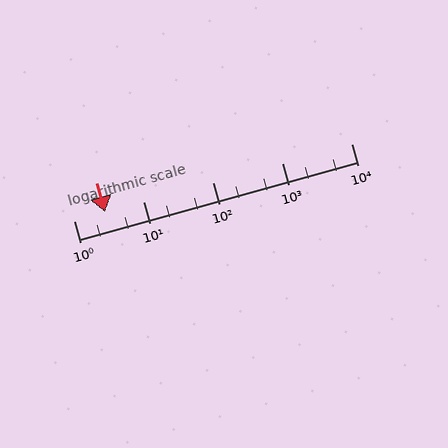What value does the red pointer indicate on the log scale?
The pointer indicates approximately 2.8.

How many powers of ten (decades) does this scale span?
The scale spans 4 decades, from 1 to 10000.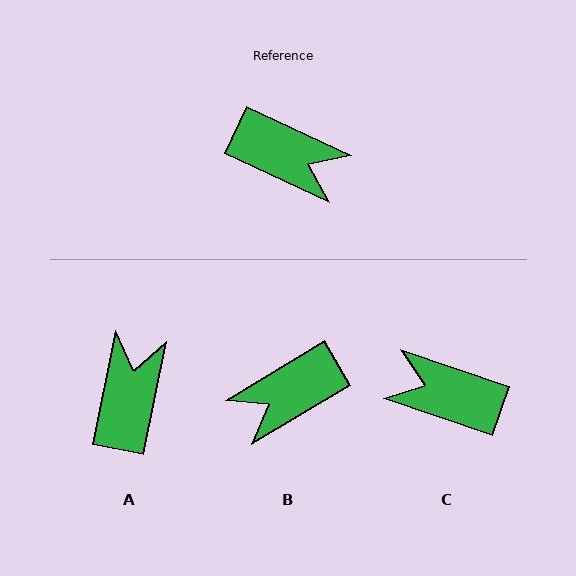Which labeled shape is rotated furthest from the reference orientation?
C, about 174 degrees away.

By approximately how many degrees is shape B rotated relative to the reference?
Approximately 124 degrees clockwise.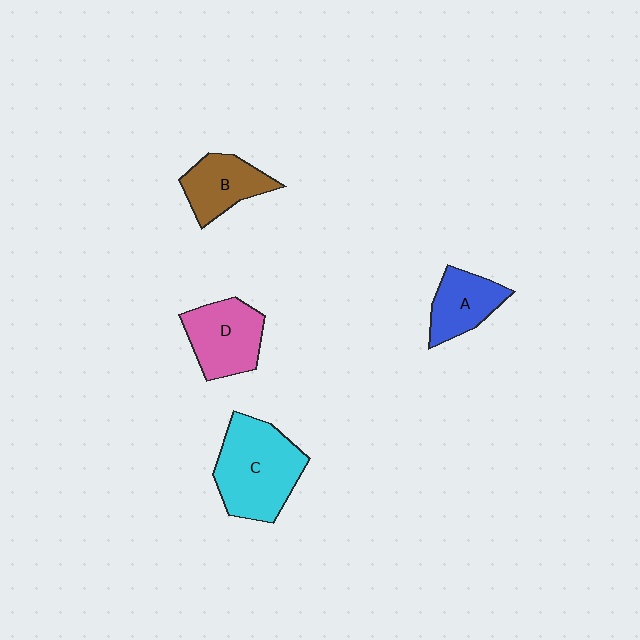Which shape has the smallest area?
Shape A (blue).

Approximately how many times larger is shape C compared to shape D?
Approximately 1.4 times.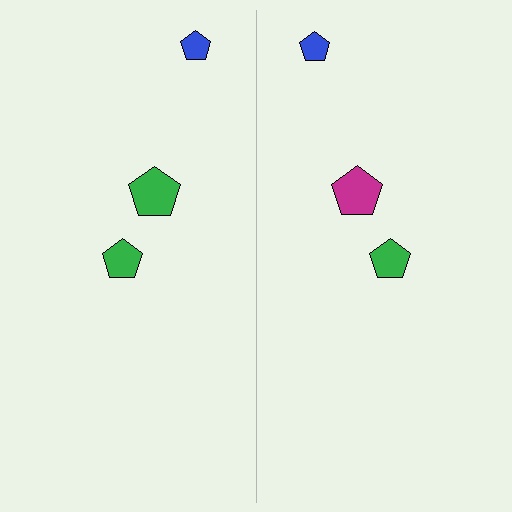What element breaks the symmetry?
The magenta pentagon on the right side breaks the symmetry — its mirror counterpart is green.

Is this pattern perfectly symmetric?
No, the pattern is not perfectly symmetric. The magenta pentagon on the right side breaks the symmetry — its mirror counterpart is green.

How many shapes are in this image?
There are 6 shapes in this image.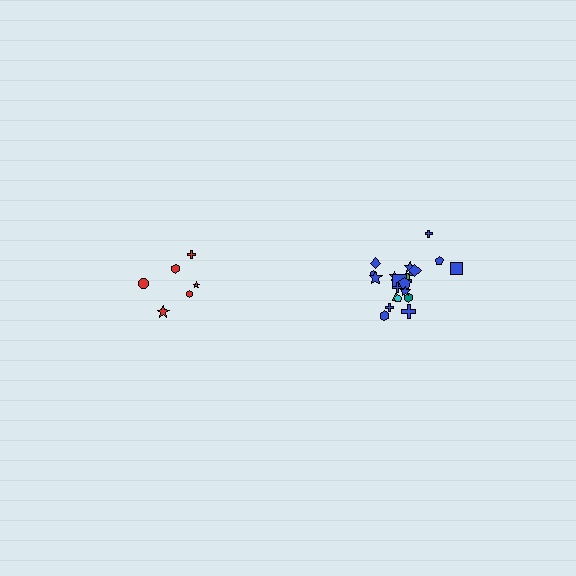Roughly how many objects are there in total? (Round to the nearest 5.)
Roughly 30 objects in total.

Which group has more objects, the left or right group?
The right group.